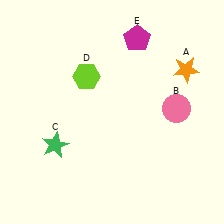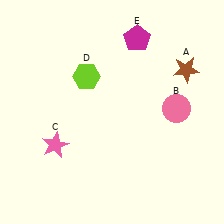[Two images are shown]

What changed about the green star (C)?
In Image 1, C is green. In Image 2, it changed to pink.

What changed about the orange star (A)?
In Image 1, A is orange. In Image 2, it changed to brown.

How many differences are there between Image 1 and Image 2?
There are 2 differences between the two images.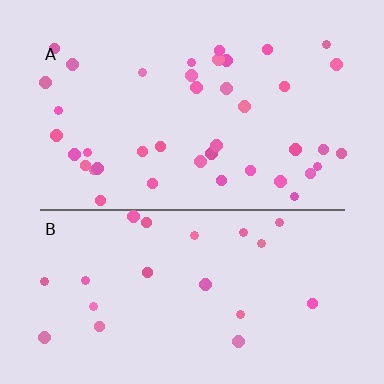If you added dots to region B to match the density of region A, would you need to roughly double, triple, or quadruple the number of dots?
Approximately double.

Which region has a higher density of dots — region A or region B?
A (the top).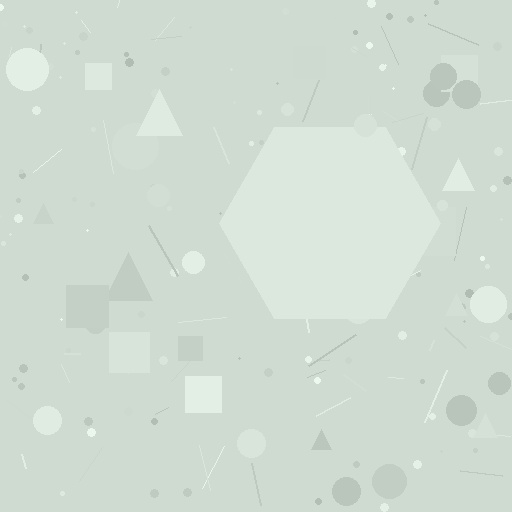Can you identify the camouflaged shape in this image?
The camouflaged shape is a hexagon.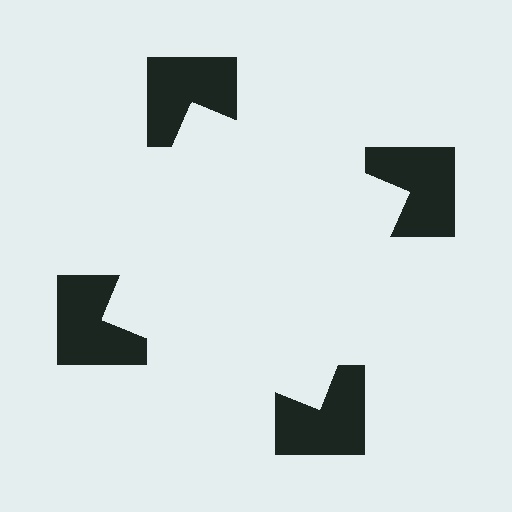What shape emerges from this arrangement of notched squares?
An illusory square — its edges are inferred from the aligned wedge cuts in the notched squares, not physically drawn.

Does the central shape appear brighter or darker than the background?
It typically appears slightly brighter than the background, even though no actual brightness change is drawn.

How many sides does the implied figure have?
4 sides.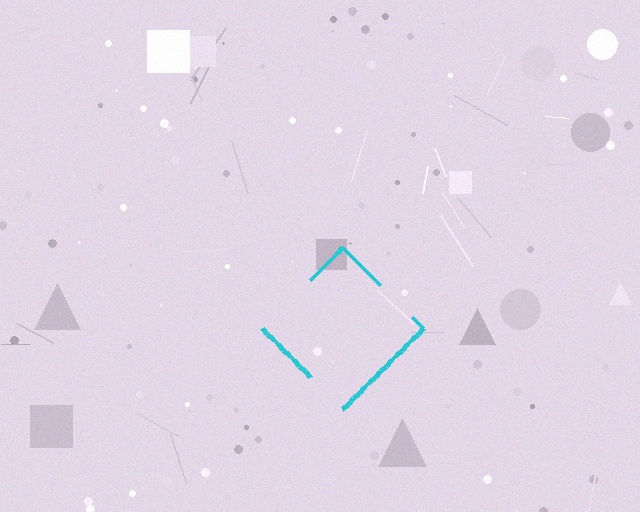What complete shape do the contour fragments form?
The contour fragments form a diamond.